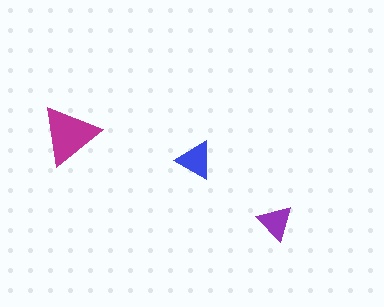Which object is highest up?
The magenta triangle is topmost.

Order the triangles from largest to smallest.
the magenta one, the blue one, the purple one.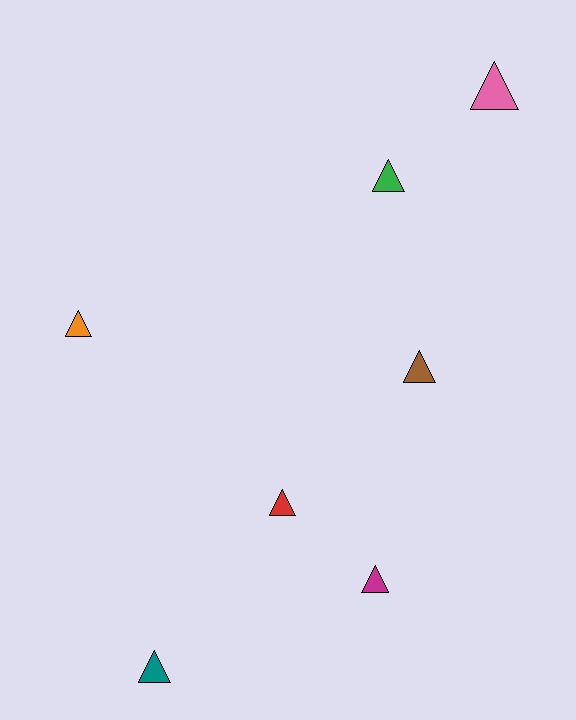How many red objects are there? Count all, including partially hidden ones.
There is 1 red object.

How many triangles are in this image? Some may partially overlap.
There are 7 triangles.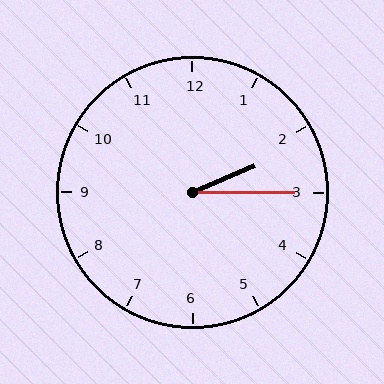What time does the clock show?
2:15.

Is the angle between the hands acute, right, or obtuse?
It is acute.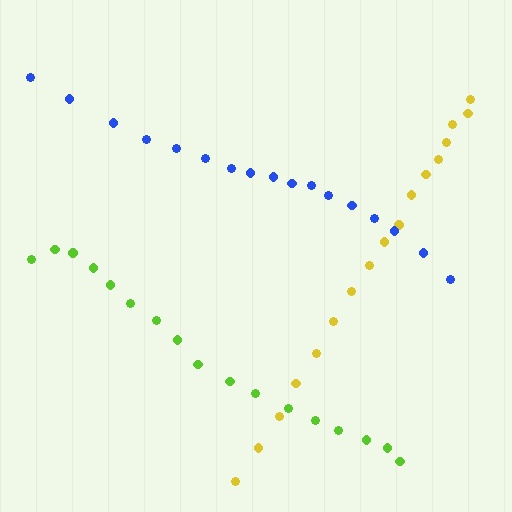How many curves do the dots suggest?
There are 3 distinct paths.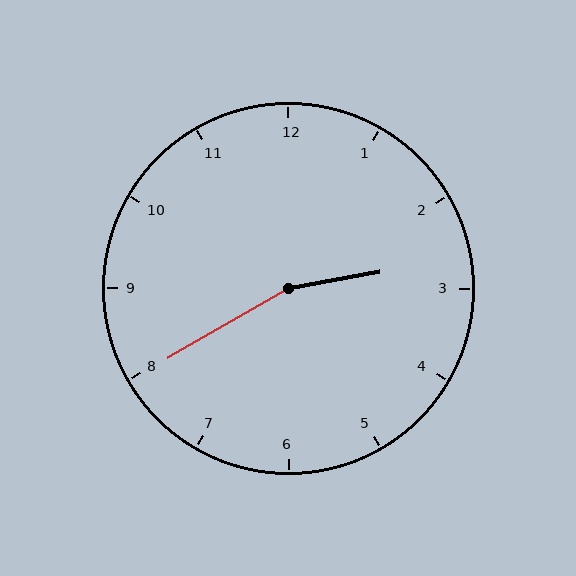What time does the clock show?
2:40.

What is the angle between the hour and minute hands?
Approximately 160 degrees.